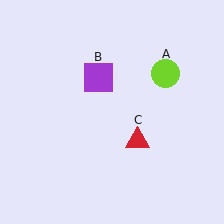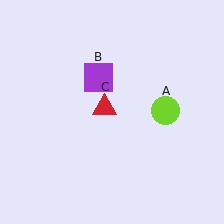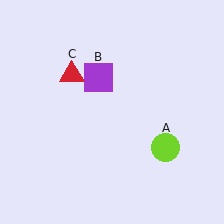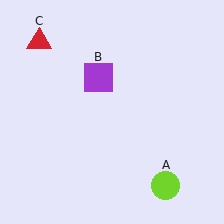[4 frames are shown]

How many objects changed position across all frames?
2 objects changed position: lime circle (object A), red triangle (object C).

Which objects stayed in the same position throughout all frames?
Purple square (object B) remained stationary.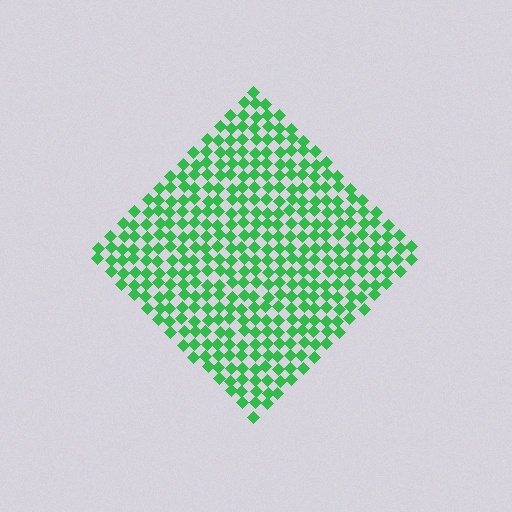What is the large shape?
The large shape is a diamond.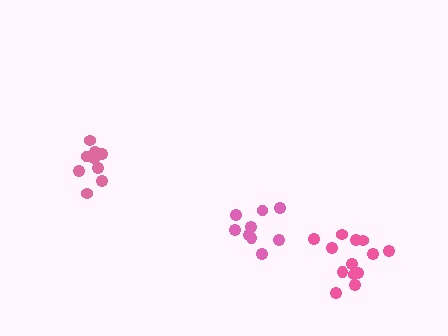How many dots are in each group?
Group 1: 13 dots, Group 2: 9 dots, Group 3: 9 dots (31 total).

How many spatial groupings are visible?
There are 3 spatial groupings.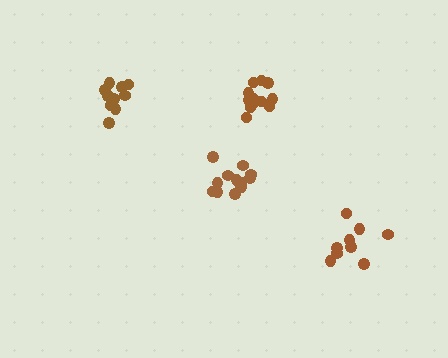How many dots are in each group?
Group 1: 10 dots, Group 2: 9 dots, Group 3: 14 dots, Group 4: 13 dots (46 total).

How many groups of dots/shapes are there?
There are 4 groups.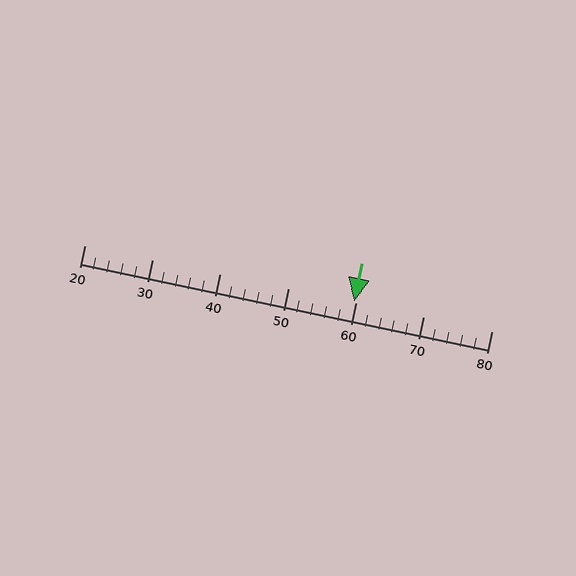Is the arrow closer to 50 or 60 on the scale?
The arrow is closer to 60.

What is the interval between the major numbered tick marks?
The major tick marks are spaced 10 units apart.